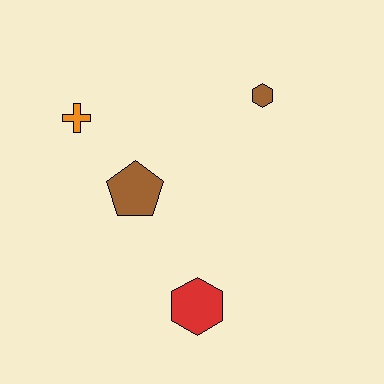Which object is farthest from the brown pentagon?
The brown hexagon is farthest from the brown pentagon.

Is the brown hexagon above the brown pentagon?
Yes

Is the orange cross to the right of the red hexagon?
No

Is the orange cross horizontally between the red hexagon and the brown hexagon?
No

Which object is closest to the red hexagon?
The brown pentagon is closest to the red hexagon.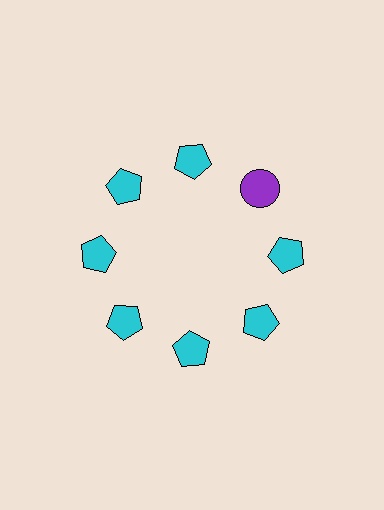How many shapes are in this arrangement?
There are 8 shapes arranged in a ring pattern.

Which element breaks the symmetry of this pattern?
The purple circle at roughly the 2 o'clock position breaks the symmetry. All other shapes are cyan pentagons.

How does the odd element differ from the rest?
It differs in both color (purple instead of cyan) and shape (circle instead of pentagon).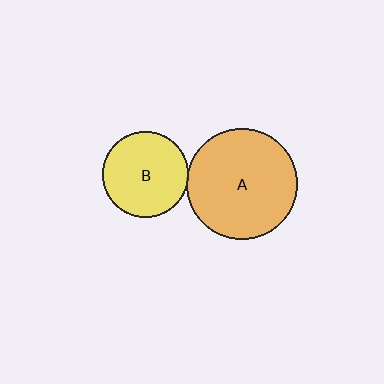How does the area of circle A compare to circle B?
Approximately 1.7 times.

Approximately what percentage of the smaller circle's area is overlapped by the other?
Approximately 5%.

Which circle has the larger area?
Circle A (orange).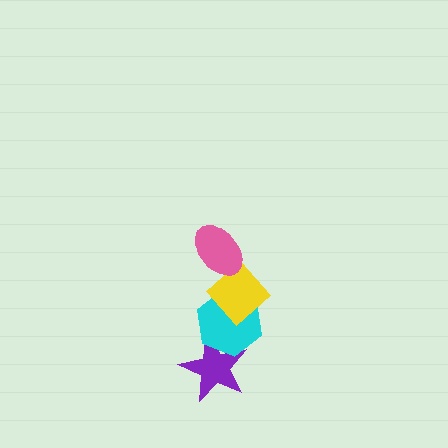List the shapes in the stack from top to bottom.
From top to bottom: the pink ellipse, the yellow diamond, the cyan hexagon, the purple star.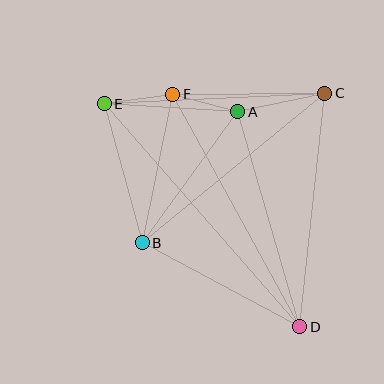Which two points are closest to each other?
Points A and F are closest to each other.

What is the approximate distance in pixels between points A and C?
The distance between A and C is approximately 89 pixels.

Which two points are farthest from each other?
Points D and E are farthest from each other.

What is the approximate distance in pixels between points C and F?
The distance between C and F is approximately 152 pixels.